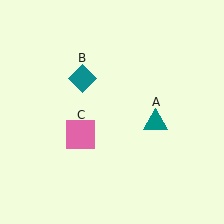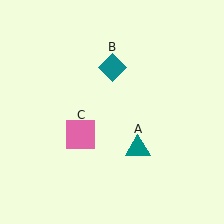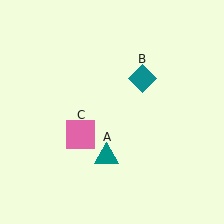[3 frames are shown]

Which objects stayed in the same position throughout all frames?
Pink square (object C) remained stationary.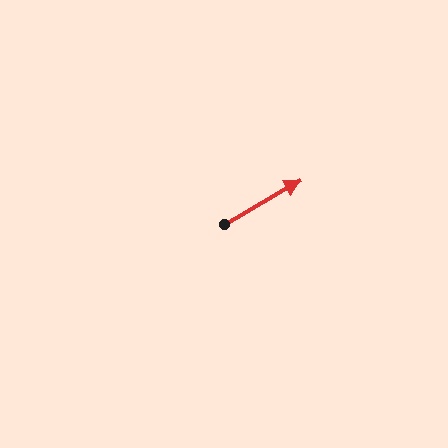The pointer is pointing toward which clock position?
Roughly 2 o'clock.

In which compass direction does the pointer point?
Northeast.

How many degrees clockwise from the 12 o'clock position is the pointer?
Approximately 60 degrees.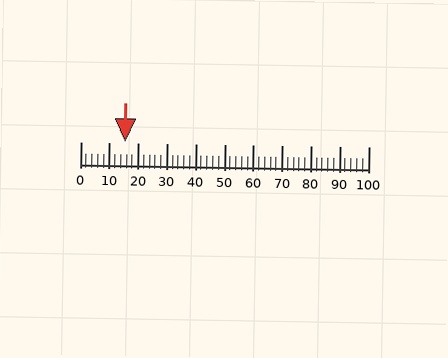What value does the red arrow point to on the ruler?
The red arrow points to approximately 15.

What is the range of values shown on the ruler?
The ruler shows values from 0 to 100.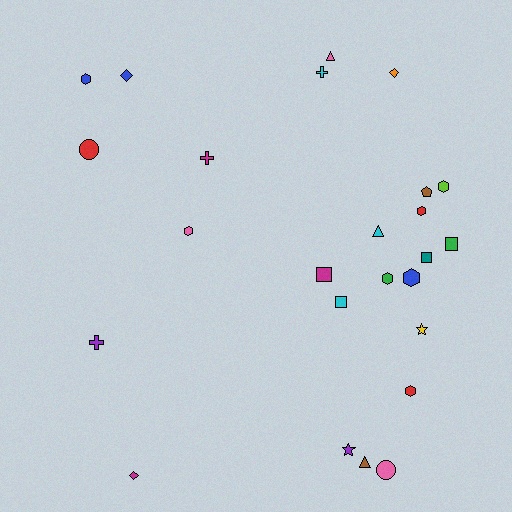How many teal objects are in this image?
There is 1 teal object.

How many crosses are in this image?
There are 3 crosses.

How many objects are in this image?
There are 25 objects.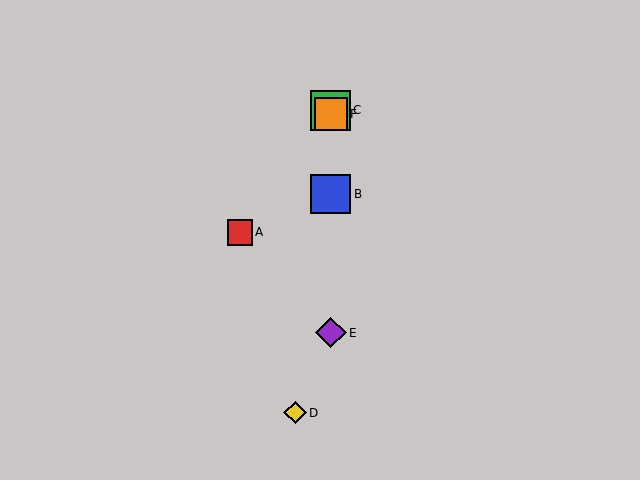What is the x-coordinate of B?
Object B is at x≈331.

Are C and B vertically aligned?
Yes, both are at x≈331.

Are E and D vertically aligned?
No, E is at x≈331 and D is at x≈295.